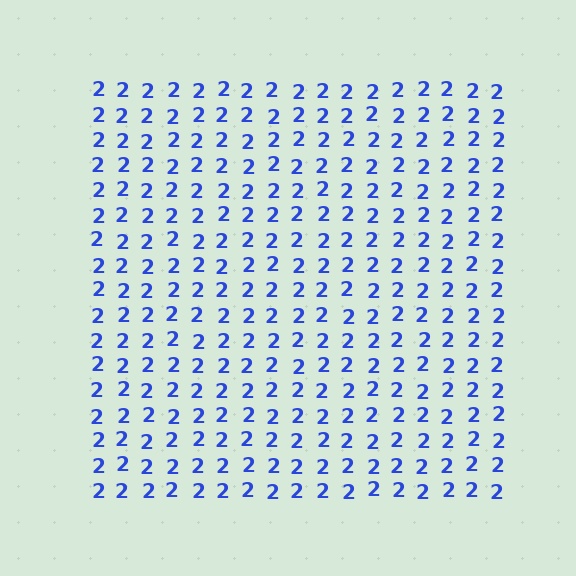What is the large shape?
The large shape is a square.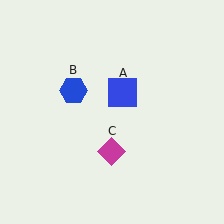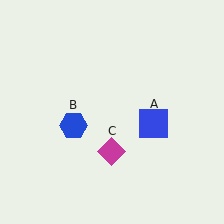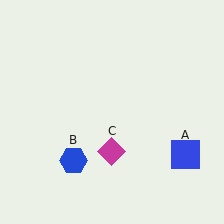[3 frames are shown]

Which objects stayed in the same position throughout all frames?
Magenta diamond (object C) remained stationary.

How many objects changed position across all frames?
2 objects changed position: blue square (object A), blue hexagon (object B).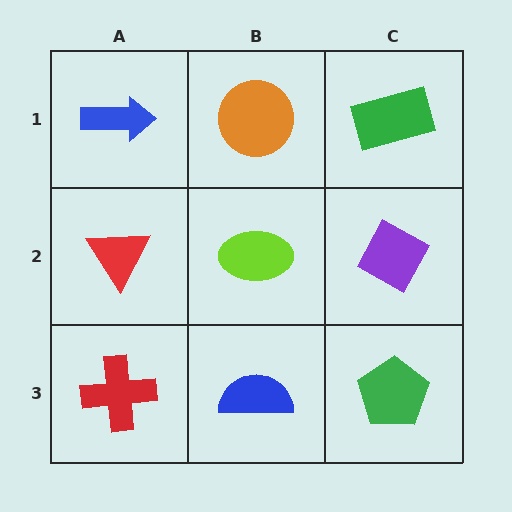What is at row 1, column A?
A blue arrow.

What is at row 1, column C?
A green rectangle.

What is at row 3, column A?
A red cross.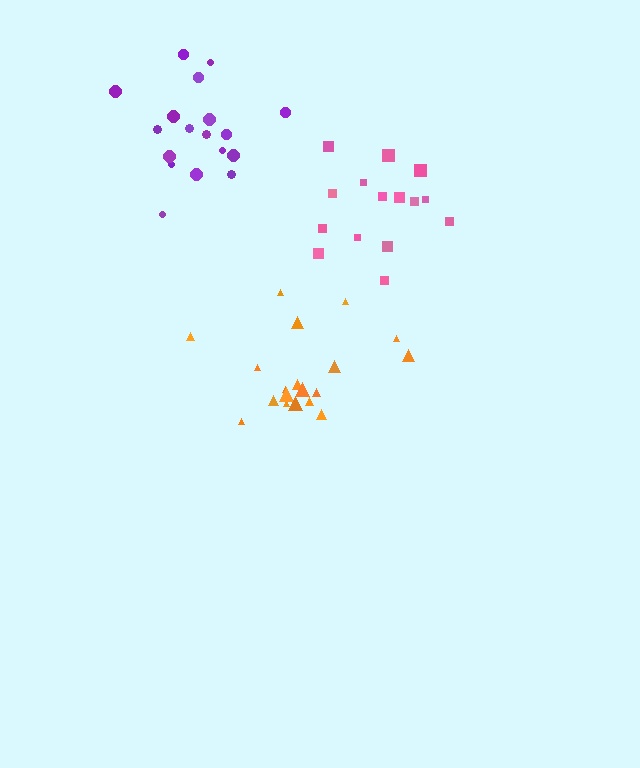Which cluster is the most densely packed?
Orange.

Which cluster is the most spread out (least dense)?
Purple.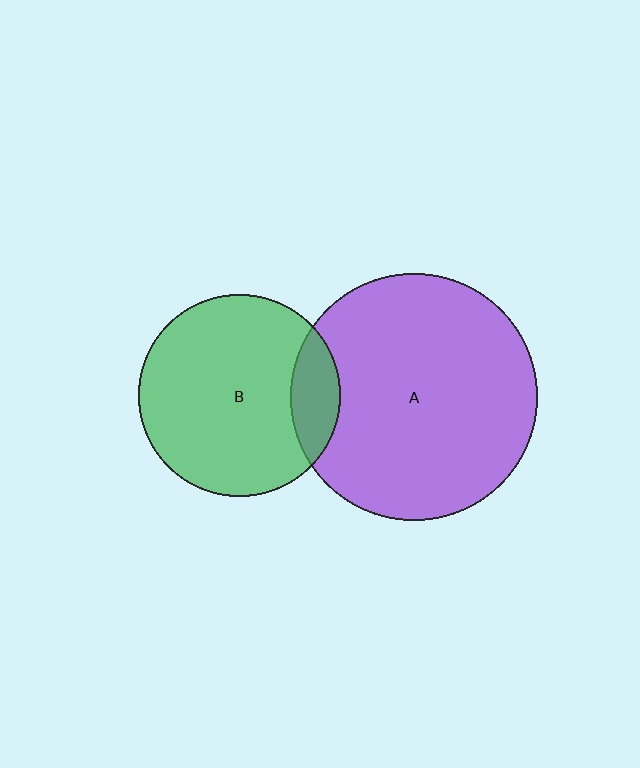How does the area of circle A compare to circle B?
Approximately 1.5 times.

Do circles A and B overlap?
Yes.